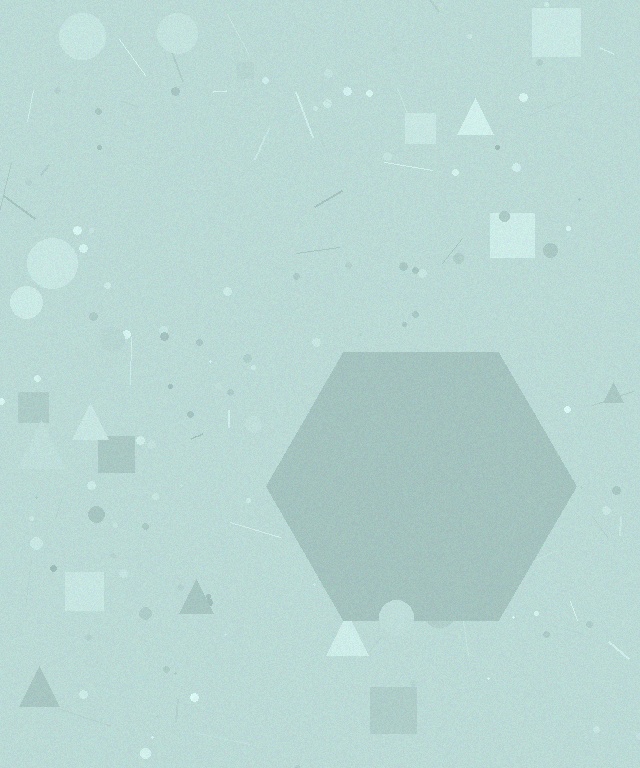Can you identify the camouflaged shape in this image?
The camouflaged shape is a hexagon.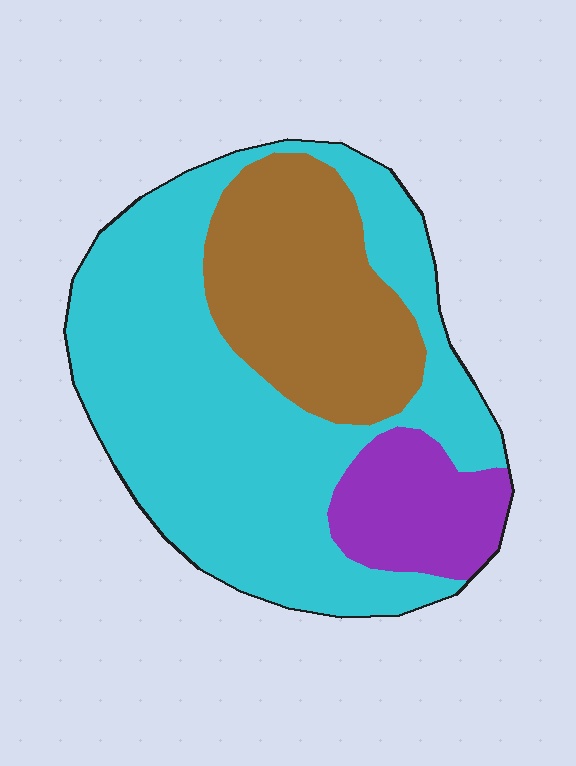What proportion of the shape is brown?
Brown takes up about one quarter (1/4) of the shape.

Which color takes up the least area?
Purple, at roughly 15%.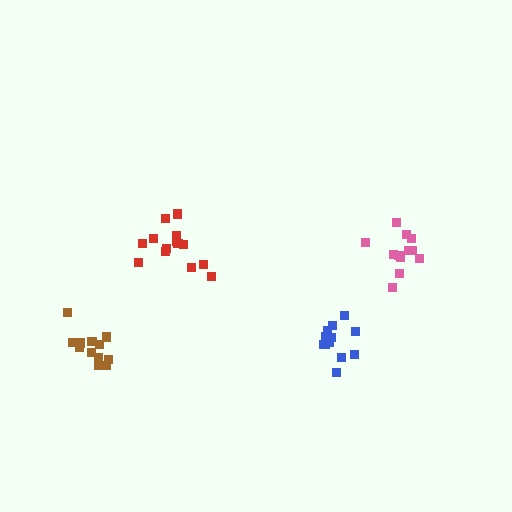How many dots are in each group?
Group 1: 15 dots, Group 2: 12 dots, Group 3: 12 dots, Group 4: 13 dots (52 total).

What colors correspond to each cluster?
The clusters are colored: red, blue, pink, brown.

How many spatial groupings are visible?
There are 4 spatial groupings.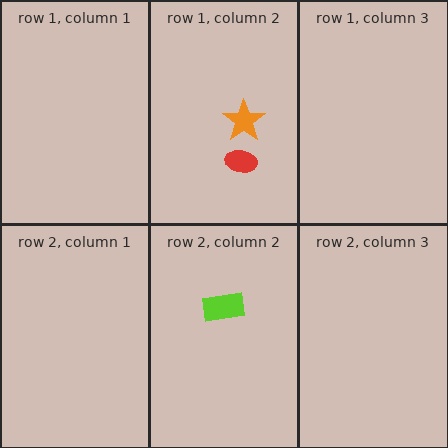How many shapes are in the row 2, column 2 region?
1.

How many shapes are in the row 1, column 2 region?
2.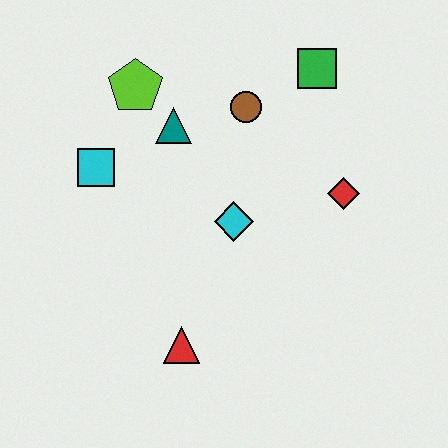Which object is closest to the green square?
The brown circle is closest to the green square.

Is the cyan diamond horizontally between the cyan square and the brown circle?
Yes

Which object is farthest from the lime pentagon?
The red triangle is farthest from the lime pentagon.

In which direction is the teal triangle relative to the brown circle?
The teal triangle is to the left of the brown circle.